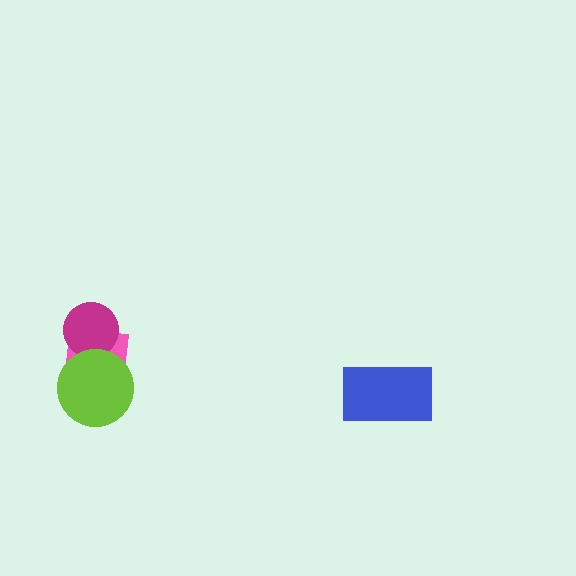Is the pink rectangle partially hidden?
Yes, it is partially covered by another shape.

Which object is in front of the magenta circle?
The lime circle is in front of the magenta circle.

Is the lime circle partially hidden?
No, no other shape covers it.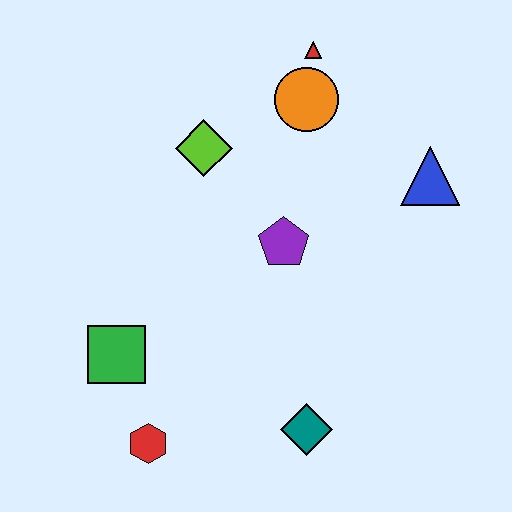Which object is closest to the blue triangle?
The orange circle is closest to the blue triangle.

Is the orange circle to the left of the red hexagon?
No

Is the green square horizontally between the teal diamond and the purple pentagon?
No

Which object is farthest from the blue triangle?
The red hexagon is farthest from the blue triangle.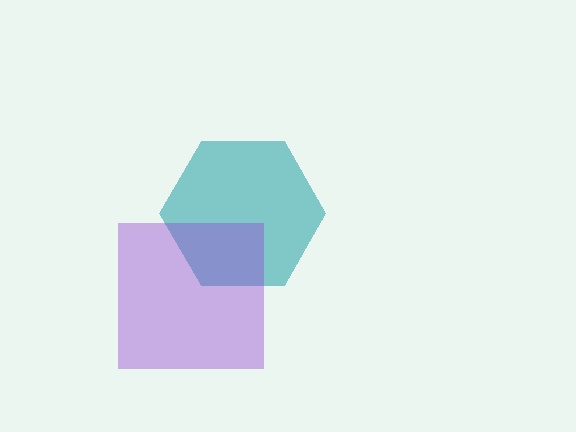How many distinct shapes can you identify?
There are 2 distinct shapes: a teal hexagon, a purple square.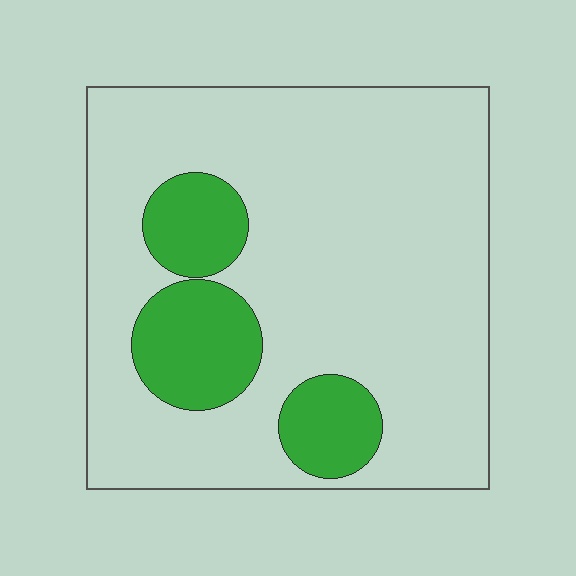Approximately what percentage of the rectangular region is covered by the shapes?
Approximately 20%.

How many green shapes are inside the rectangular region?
3.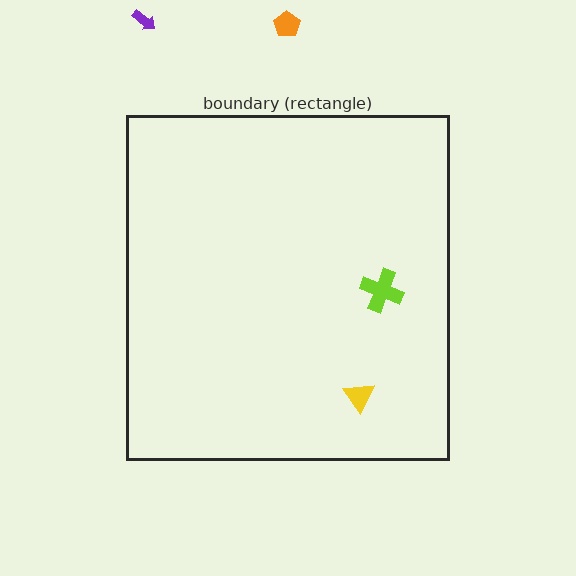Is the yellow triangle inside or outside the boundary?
Inside.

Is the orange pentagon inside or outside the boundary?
Outside.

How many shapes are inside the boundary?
2 inside, 2 outside.